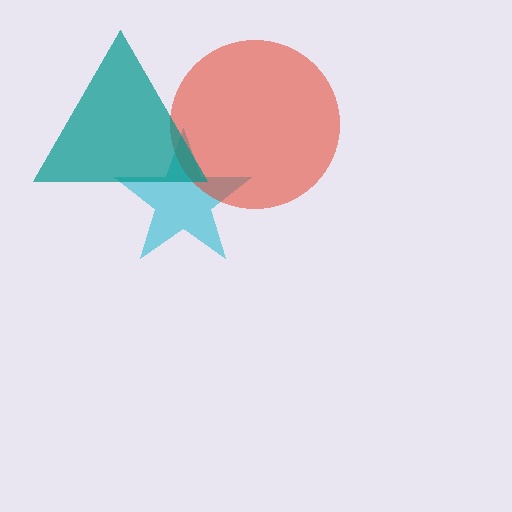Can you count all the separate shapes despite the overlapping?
Yes, there are 3 separate shapes.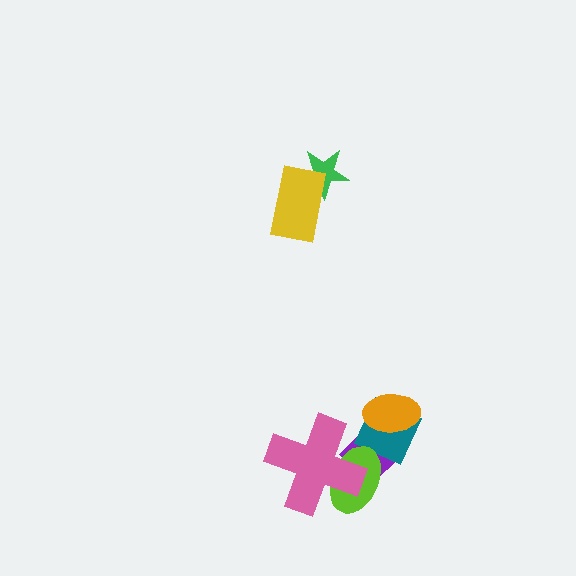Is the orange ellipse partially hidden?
No, no other shape covers it.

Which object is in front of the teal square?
The orange ellipse is in front of the teal square.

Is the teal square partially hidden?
Yes, it is partially covered by another shape.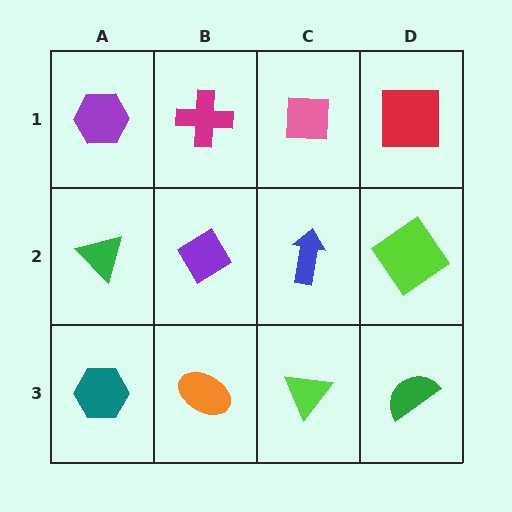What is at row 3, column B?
An orange ellipse.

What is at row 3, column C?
A lime triangle.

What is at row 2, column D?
A lime diamond.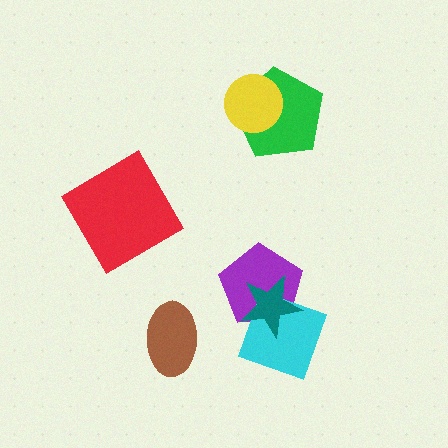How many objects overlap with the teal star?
2 objects overlap with the teal star.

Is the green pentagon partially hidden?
Yes, it is partially covered by another shape.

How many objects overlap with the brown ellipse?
0 objects overlap with the brown ellipse.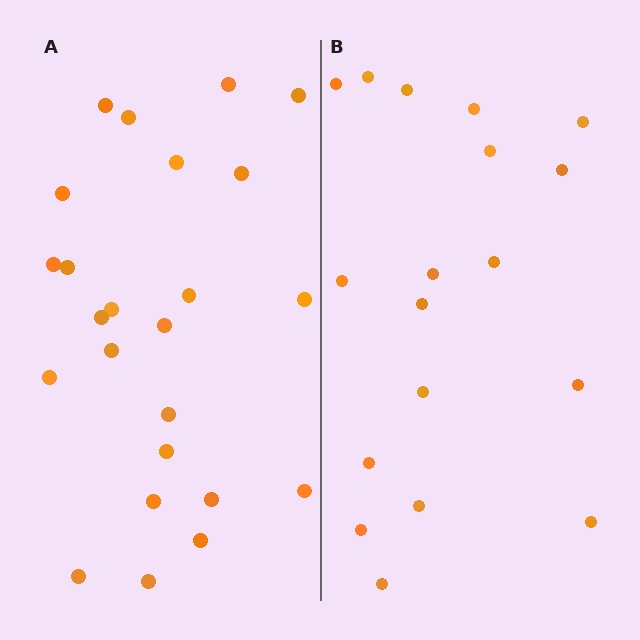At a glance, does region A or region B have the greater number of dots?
Region A (the left region) has more dots.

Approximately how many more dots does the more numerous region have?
Region A has about 6 more dots than region B.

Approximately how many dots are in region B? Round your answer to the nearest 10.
About 20 dots. (The exact count is 18, which rounds to 20.)